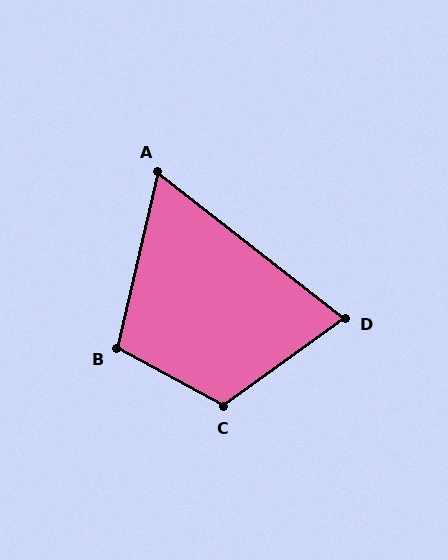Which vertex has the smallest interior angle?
A, at approximately 65 degrees.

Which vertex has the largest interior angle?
C, at approximately 115 degrees.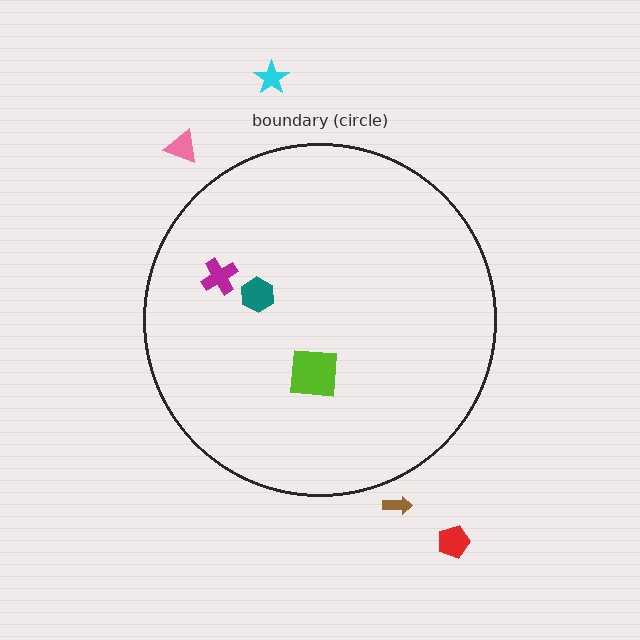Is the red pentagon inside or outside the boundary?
Outside.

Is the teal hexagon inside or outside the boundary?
Inside.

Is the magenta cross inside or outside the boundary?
Inside.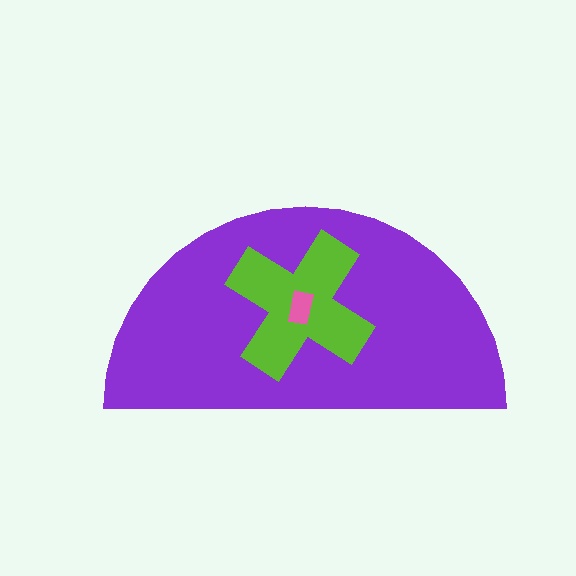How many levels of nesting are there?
3.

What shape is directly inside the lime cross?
The pink rectangle.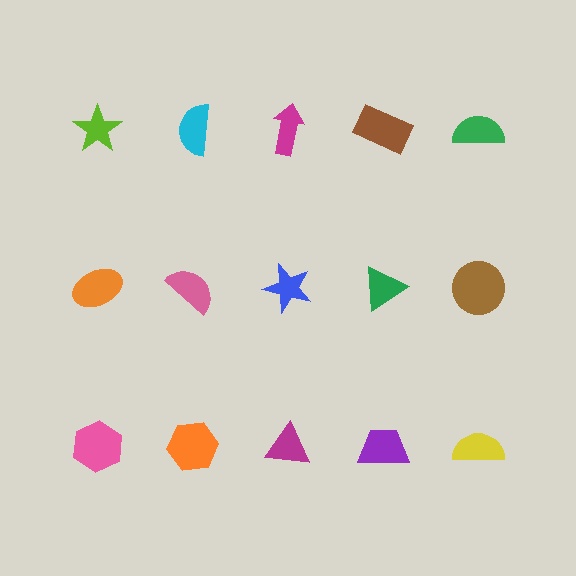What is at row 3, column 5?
A yellow semicircle.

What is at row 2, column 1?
An orange ellipse.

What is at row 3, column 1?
A pink hexagon.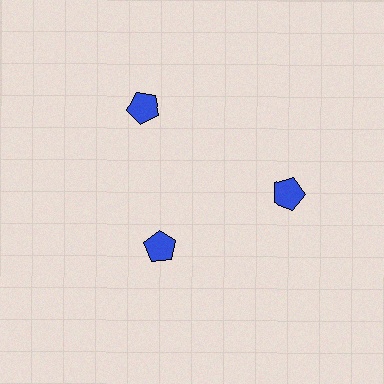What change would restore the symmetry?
The symmetry would be restored by moving it outward, back onto the ring so that all 3 pentagons sit at equal angles and equal distance from the center.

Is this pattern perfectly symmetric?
No. The 3 blue pentagons are arranged in a ring, but one element near the 7 o'clock position is pulled inward toward the center, breaking the 3-fold rotational symmetry.